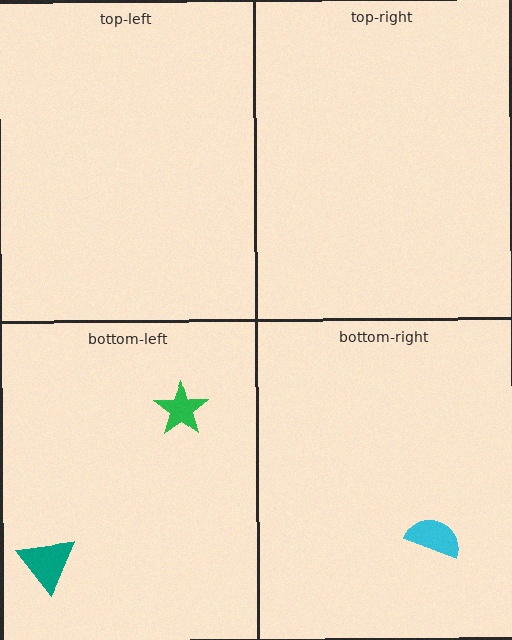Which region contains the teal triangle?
The bottom-left region.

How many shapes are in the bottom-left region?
2.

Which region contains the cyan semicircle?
The bottom-right region.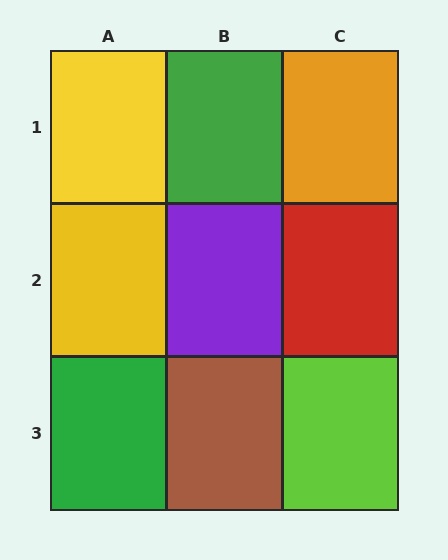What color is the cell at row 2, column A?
Yellow.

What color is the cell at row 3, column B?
Brown.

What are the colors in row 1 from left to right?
Yellow, green, orange.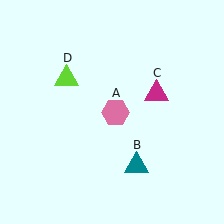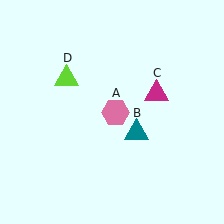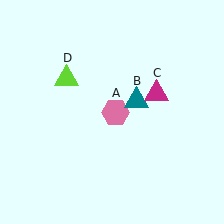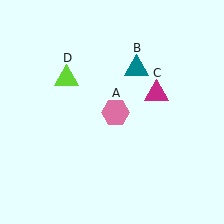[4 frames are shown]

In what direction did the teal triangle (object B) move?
The teal triangle (object B) moved up.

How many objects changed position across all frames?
1 object changed position: teal triangle (object B).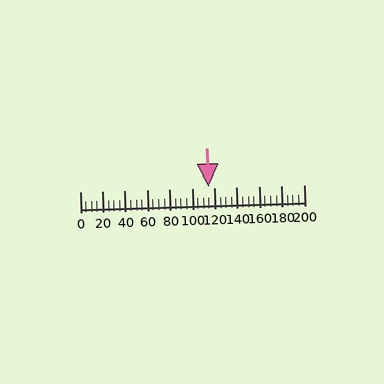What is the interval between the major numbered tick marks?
The major tick marks are spaced 20 units apart.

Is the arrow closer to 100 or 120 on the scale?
The arrow is closer to 120.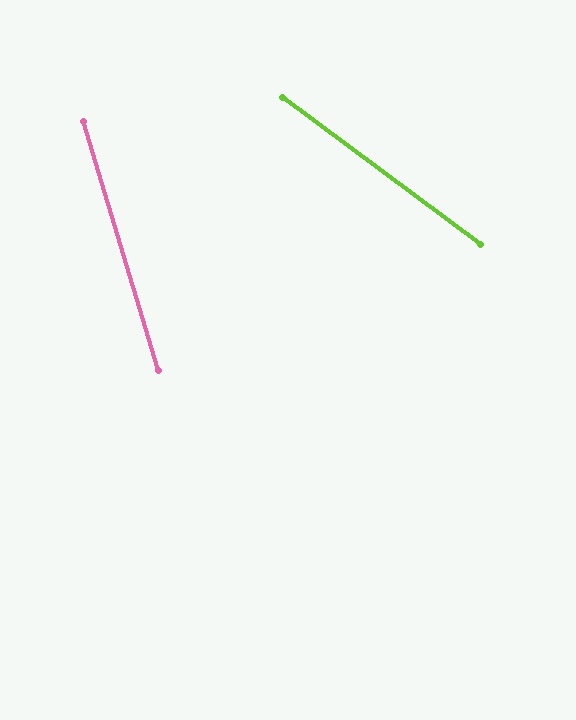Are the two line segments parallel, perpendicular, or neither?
Neither parallel nor perpendicular — they differ by about 37°.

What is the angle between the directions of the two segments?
Approximately 37 degrees.